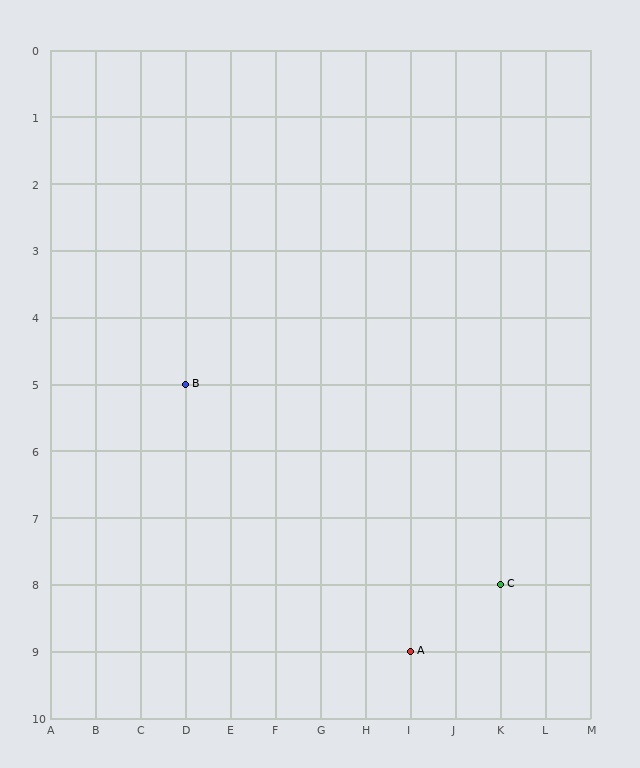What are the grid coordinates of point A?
Point A is at grid coordinates (I, 9).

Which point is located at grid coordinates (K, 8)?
Point C is at (K, 8).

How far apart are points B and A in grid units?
Points B and A are 5 columns and 4 rows apart (about 6.4 grid units diagonally).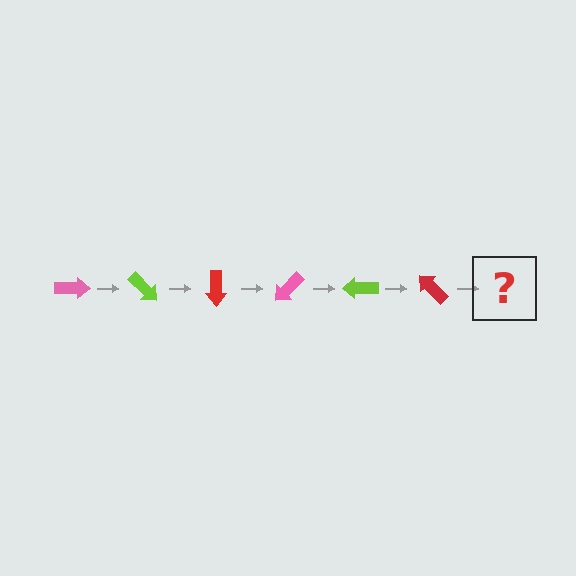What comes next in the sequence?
The next element should be a pink arrow, rotated 270 degrees from the start.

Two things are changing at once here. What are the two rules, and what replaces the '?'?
The two rules are that it rotates 45 degrees each step and the color cycles through pink, lime, and red. The '?' should be a pink arrow, rotated 270 degrees from the start.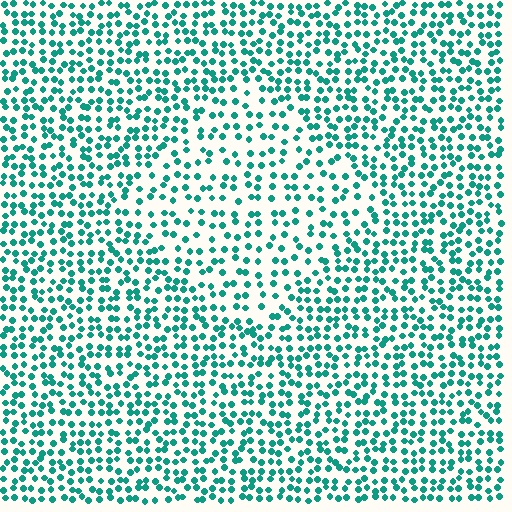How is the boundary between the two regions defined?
The boundary is defined by a change in element density (approximately 1.6x ratio). All elements are the same color, size, and shape.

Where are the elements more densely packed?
The elements are more densely packed outside the diamond boundary.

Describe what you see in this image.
The image contains small teal elements arranged at two different densities. A diamond-shaped region is visible where the elements are less densely packed than the surrounding area.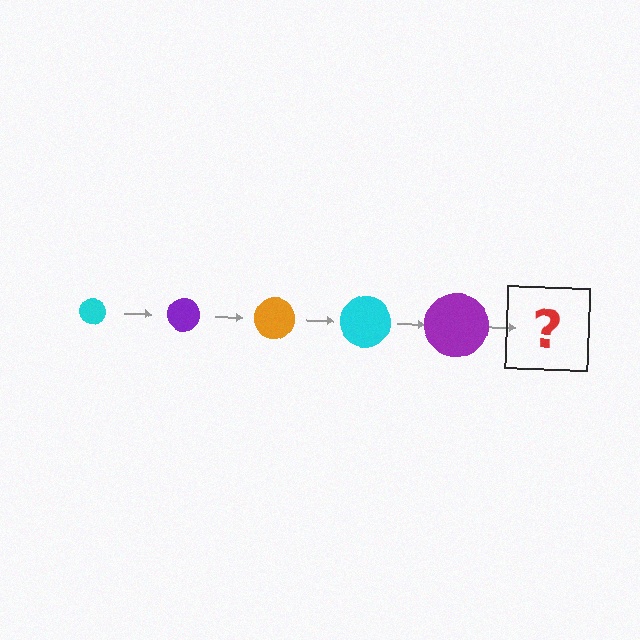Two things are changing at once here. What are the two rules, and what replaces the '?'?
The two rules are that the circle grows larger each step and the color cycles through cyan, purple, and orange. The '?' should be an orange circle, larger than the previous one.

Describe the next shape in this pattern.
It should be an orange circle, larger than the previous one.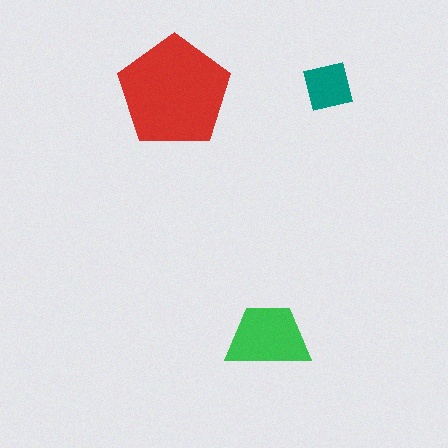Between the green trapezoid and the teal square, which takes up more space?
The green trapezoid.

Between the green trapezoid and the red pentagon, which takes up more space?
The red pentagon.